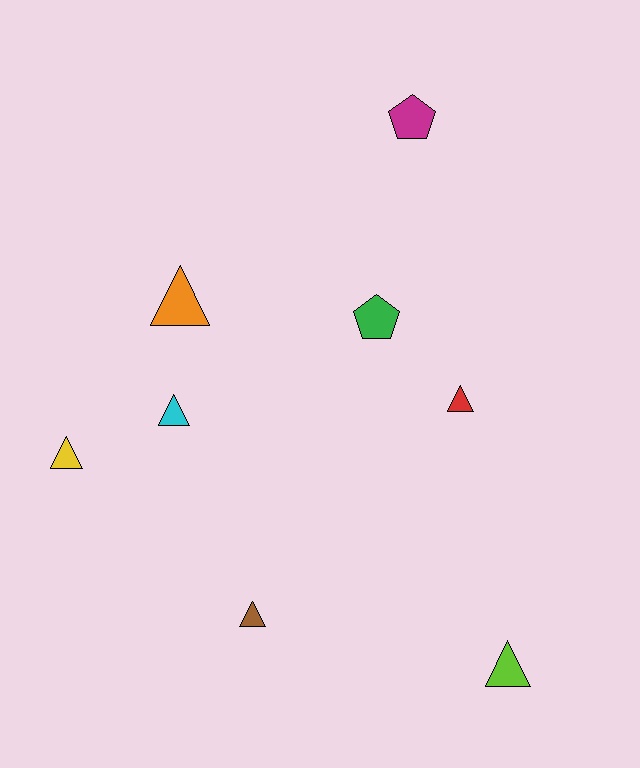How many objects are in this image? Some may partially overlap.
There are 8 objects.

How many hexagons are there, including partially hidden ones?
There are no hexagons.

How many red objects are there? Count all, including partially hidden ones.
There is 1 red object.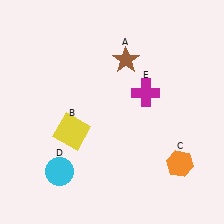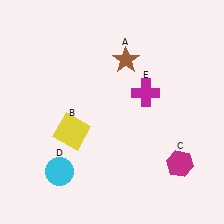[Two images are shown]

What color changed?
The hexagon (C) changed from orange in Image 1 to magenta in Image 2.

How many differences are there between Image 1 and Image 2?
There is 1 difference between the two images.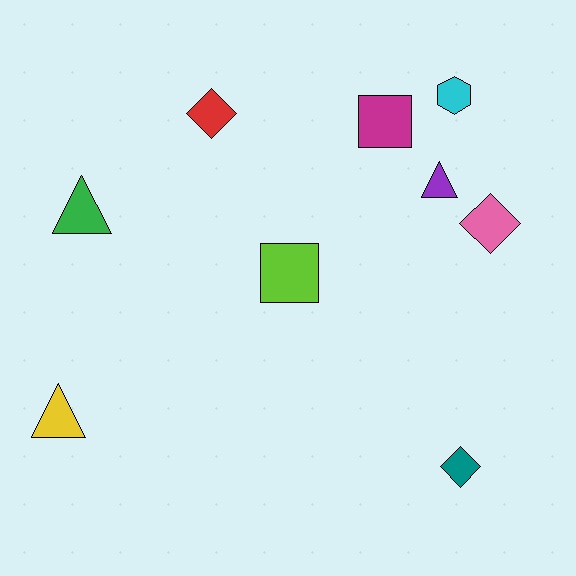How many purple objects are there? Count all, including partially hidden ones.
There is 1 purple object.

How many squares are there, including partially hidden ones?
There are 2 squares.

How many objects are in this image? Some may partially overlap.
There are 9 objects.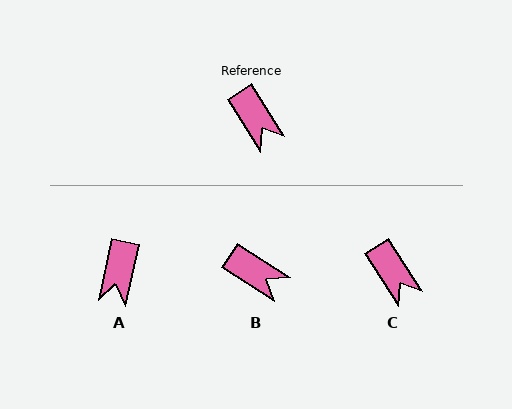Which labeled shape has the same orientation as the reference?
C.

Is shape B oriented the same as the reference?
No, it is off by about 25 degrees.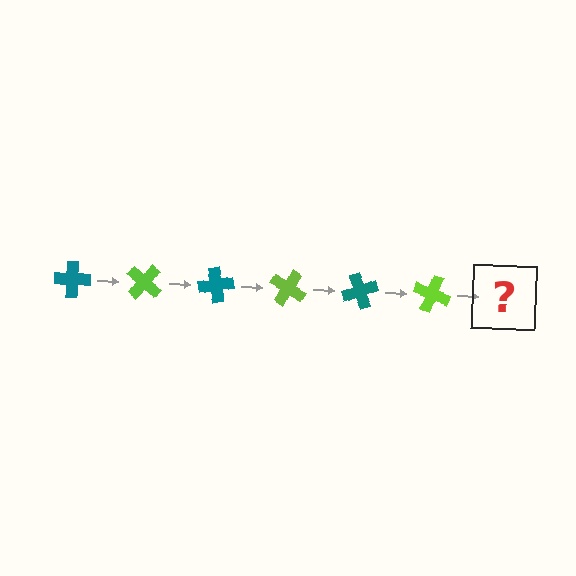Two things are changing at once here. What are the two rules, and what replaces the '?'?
The two rules are that it rotates 40 degrees each step and the color cycles through teal and lime. The '?' should be a teal cross, rotated 240 degrees from the start.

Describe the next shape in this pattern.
It should be a teal cross, rotated 240 degrees from the start.